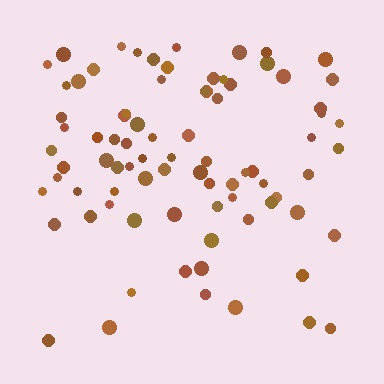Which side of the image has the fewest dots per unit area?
The bottom.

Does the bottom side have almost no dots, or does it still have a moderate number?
Still a moderate number, just noticeably fewer than the top.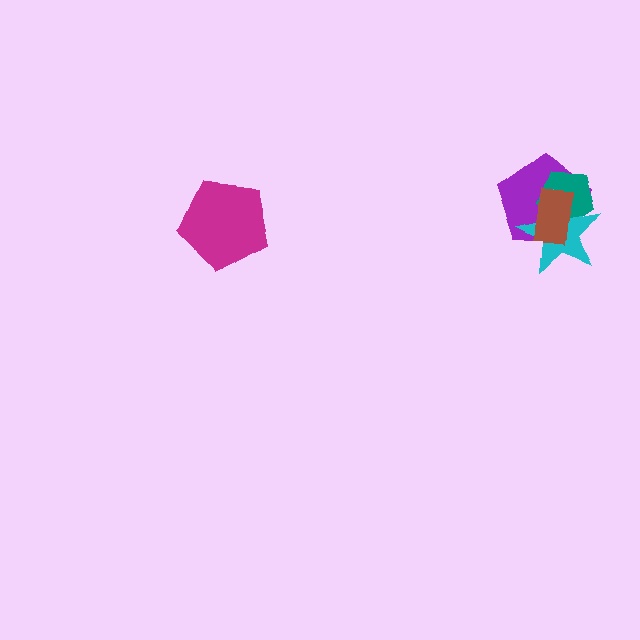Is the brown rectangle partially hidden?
No, no other shape covers it.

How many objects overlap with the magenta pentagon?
0 objects overlap with the magenta pentagon.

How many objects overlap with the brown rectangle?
3 objects overlap with the brown rectangle.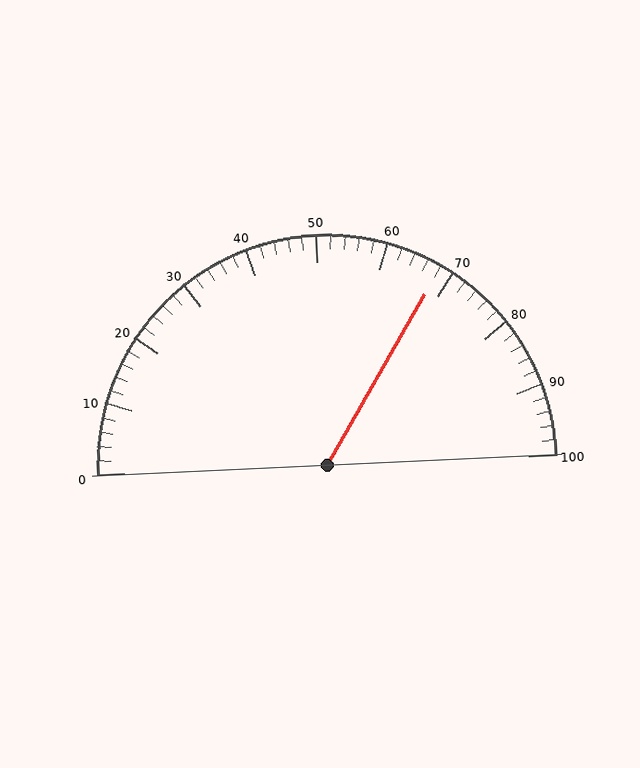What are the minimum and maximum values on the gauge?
The gauge ranges from 0 to 100.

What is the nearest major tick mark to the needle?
The nearest major tick mark is 70.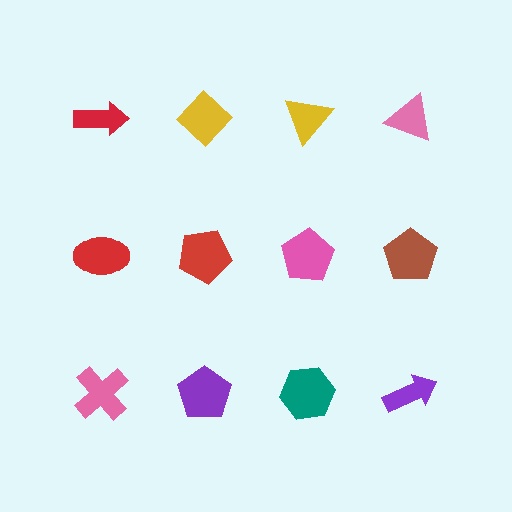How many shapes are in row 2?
4 shapes.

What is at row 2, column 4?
A brown pentagon.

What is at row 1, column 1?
A red arrow.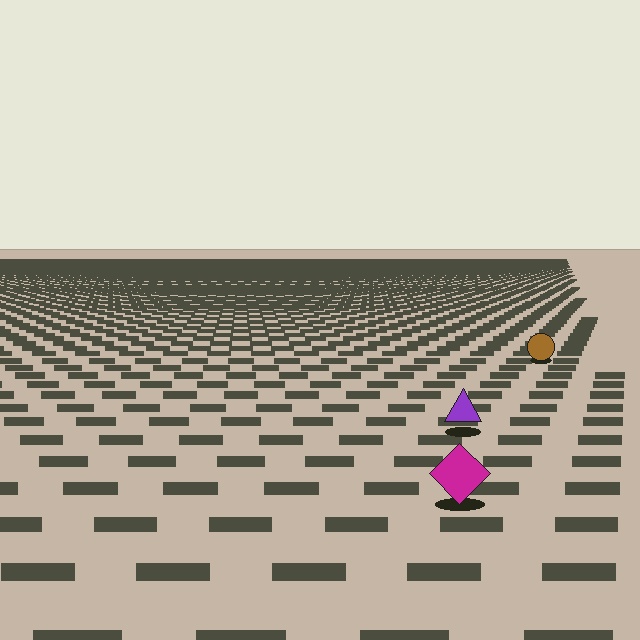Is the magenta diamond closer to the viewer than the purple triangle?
Yes. The magenta diamond is closer — you can tell from the texture gradient: the ground texture is coarser near it.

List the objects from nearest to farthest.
From nearest to farthest: the magenta diamond, the purple triangle, the brown circle.